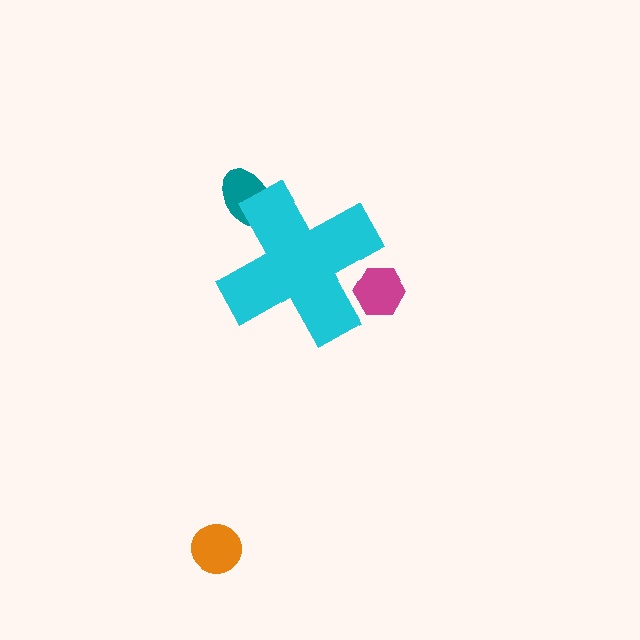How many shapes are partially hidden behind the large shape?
2 shapes are partially hidden.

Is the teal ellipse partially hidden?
Yes, the teal ellipse is partially hidden behind the cyan cross.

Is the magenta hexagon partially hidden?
Yes, the magenta hexagon is partially hidden behind the cyan cross.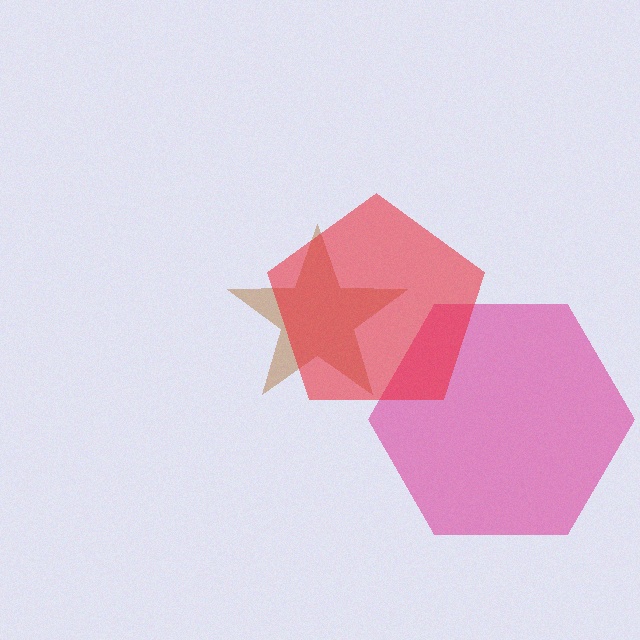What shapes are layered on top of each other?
The layered shapes are: a pink hexagon, a brown star, a red pentagon.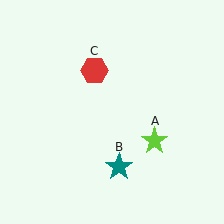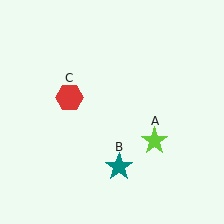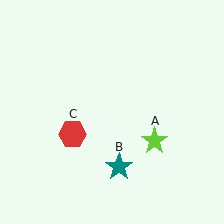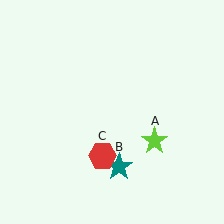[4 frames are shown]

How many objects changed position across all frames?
1 object changed position: red hexagon (object C).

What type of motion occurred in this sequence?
The red hexagon (object C) rotated counterclockwise around the center of the scene.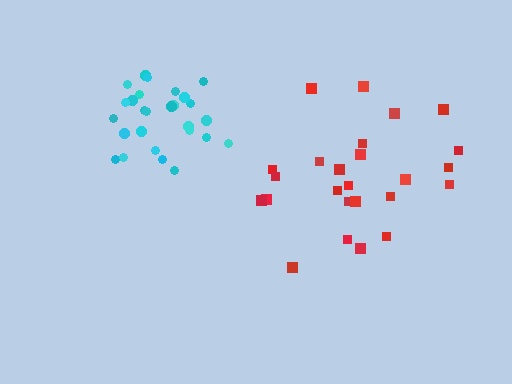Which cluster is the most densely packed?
Cyan.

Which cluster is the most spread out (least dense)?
Red.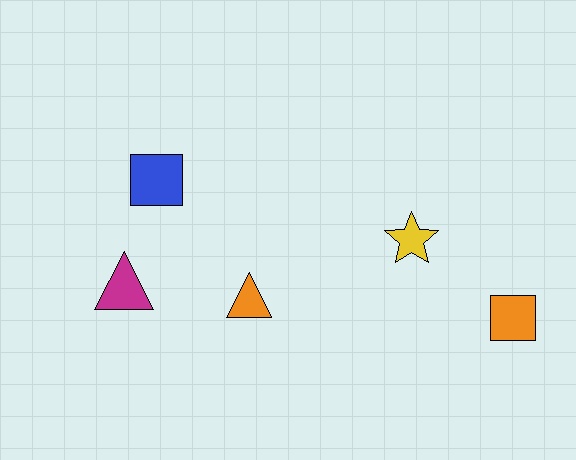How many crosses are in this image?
There are no crosses.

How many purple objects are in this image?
There are no purple objects.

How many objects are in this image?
There are 5 objects.